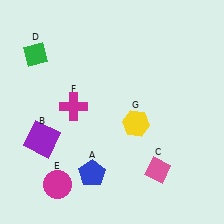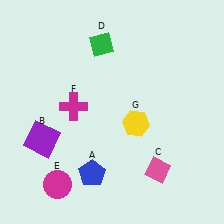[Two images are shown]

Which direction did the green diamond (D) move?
The green diamond (D) moved right.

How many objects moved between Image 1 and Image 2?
1 object moved between the two images.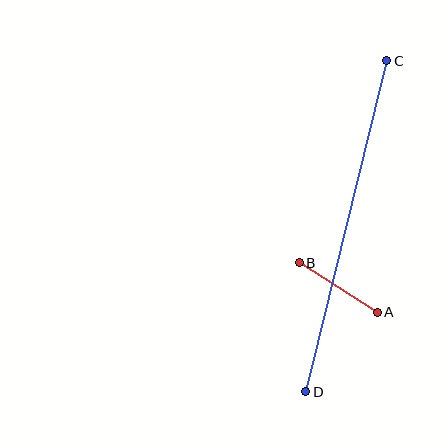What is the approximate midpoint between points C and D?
The midpoint is at approximately (346, 226) pixels.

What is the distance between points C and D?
The distance is approximately 341 pixels.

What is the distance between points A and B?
The distance is approximately 92 pixels.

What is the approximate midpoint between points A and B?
The midpoint is at approximately (338, 288) pixels.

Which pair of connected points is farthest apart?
Points C and D are farthest apart.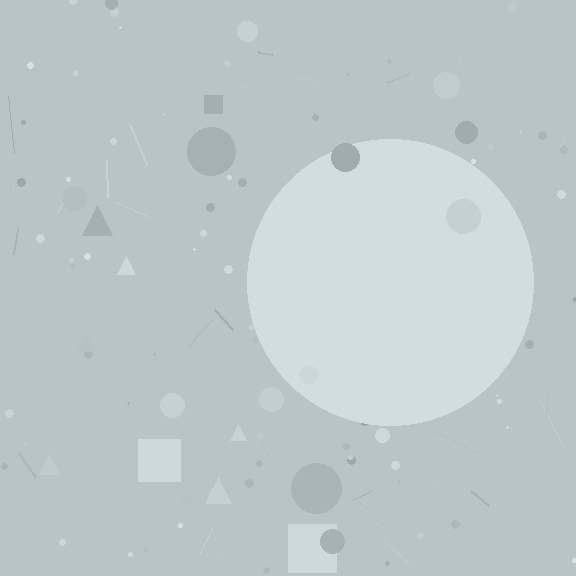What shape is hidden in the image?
A circle is hidden in the image.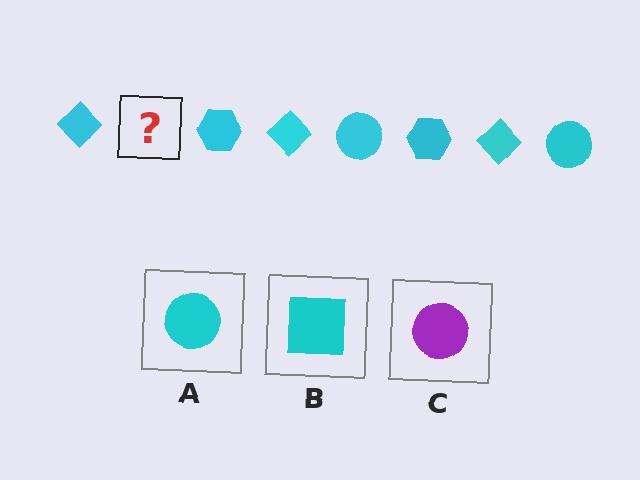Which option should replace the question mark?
Option A.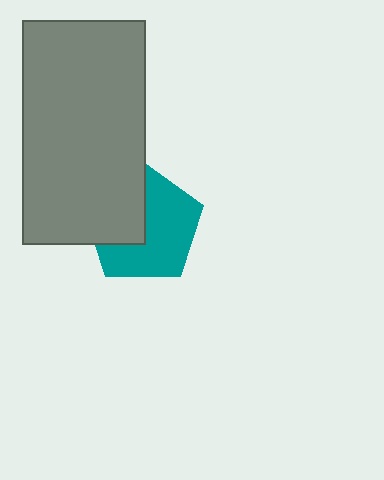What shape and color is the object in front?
The object in front is a gray rectangle.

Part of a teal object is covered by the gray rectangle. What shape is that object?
It is a pentagon.